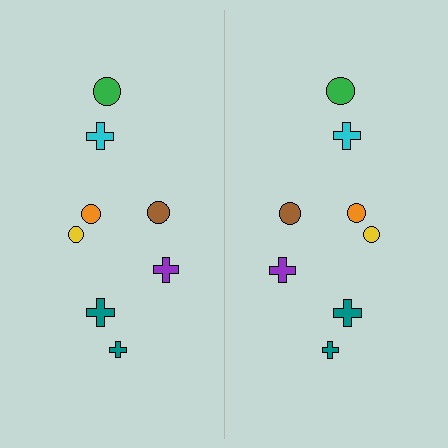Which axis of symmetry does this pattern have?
The pattern has a vertical axis of symmetry running through the center of the image.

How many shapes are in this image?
There are 16 shapes in this image.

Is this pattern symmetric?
Yes, this pattern has bilateral (reflection) symmetry.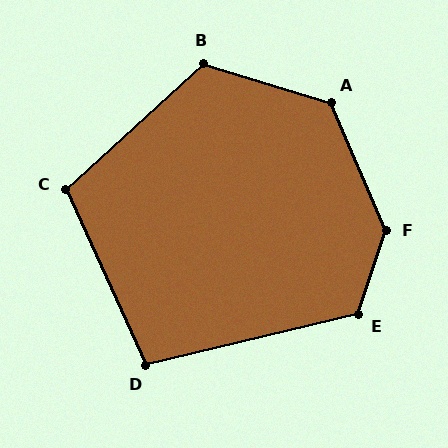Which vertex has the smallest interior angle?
D, at approximately 101 degrees.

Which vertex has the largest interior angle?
F, at approximately 139 degrees.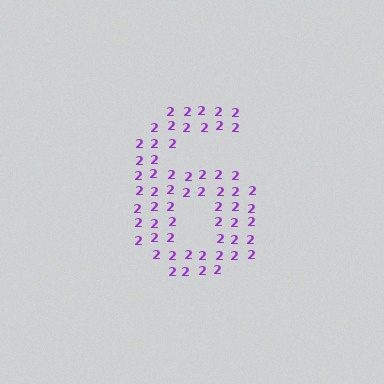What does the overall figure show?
The overall figure shows the digit 6.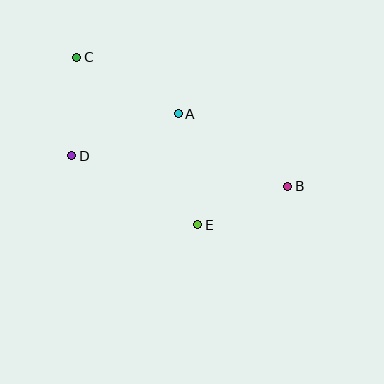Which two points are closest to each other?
Points B and E are closest to each other.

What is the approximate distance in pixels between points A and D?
The distance between A and D is approximately 114 pixels.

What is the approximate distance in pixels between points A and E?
The distance between A and E is approximately 113 pixels.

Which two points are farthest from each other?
Points B and C are farthest from each other.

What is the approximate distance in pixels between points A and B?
The distance between A and B is approximately 131 pixels.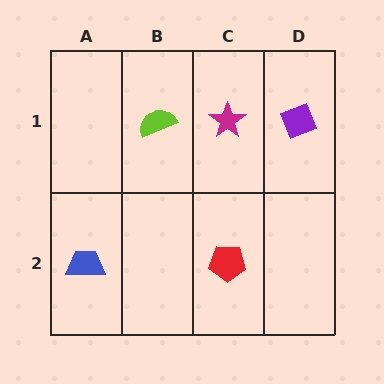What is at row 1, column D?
A purple diamond.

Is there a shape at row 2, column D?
No, that cell is empty.